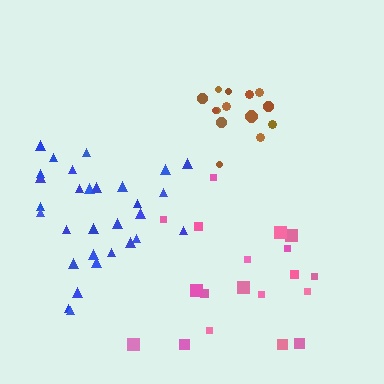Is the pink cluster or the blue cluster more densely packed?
Blue.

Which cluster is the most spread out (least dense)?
Pink.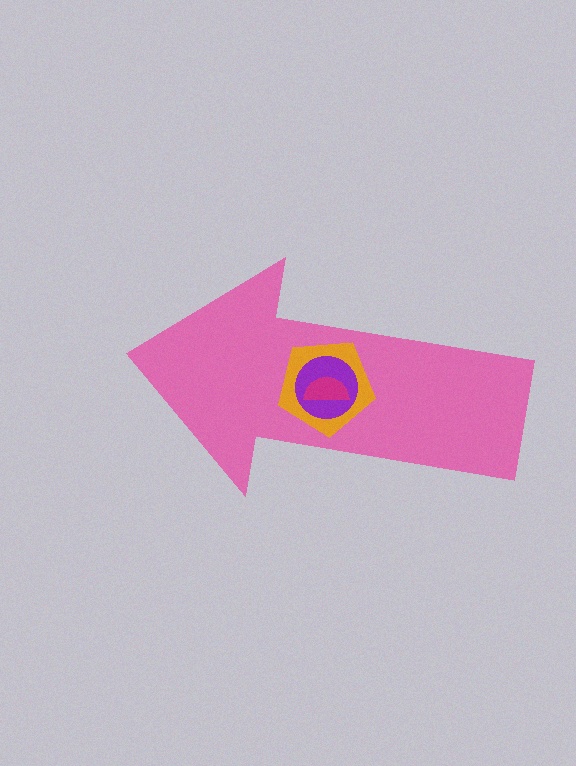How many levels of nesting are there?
4.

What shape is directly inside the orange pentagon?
The purple circle.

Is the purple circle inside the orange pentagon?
Yes.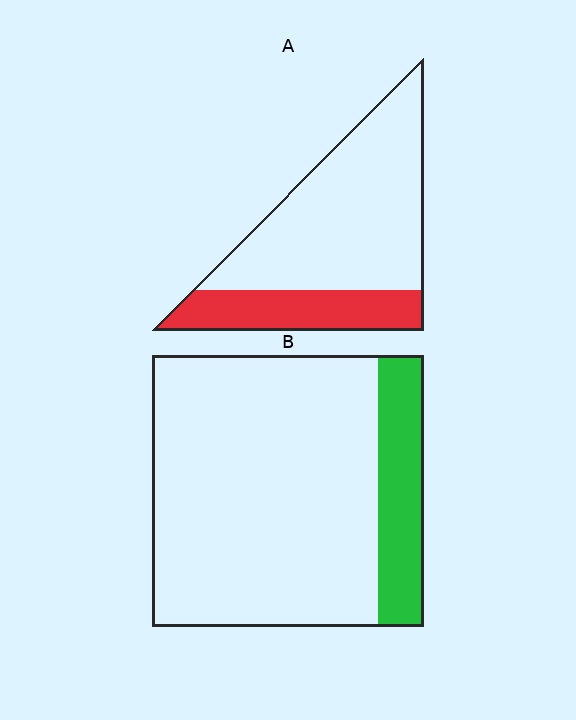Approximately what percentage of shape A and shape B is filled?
A is approximately 30% and B is approximately 15%.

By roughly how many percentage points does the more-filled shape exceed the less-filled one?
By roughly 10 percentage points (A over B).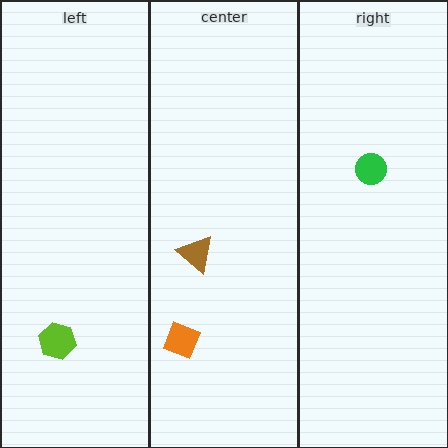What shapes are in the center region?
The brown triangle, the orange diamond.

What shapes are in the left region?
The lime hexagon.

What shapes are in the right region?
The green circle.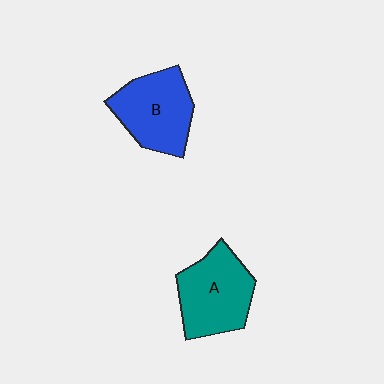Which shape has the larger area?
Shape A (teal).